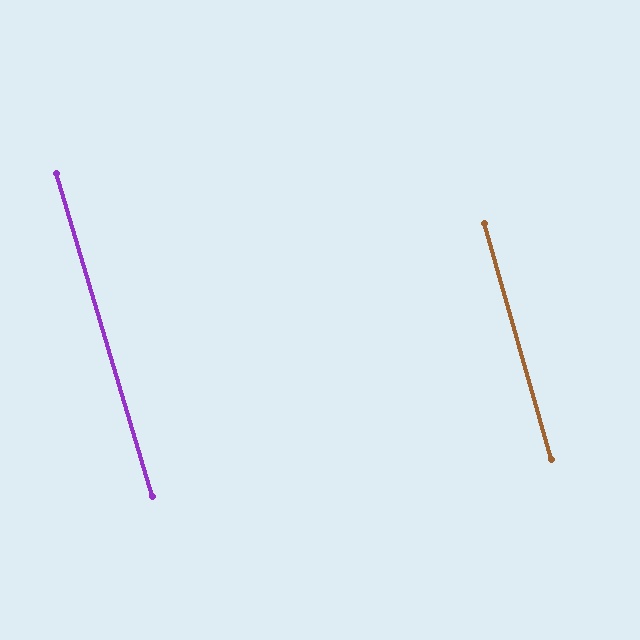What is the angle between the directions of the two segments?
Approximately 0 degrees.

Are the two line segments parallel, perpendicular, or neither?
Parallel — their directions differ by only 0.5°.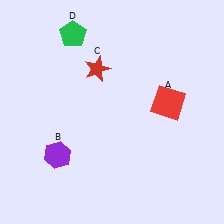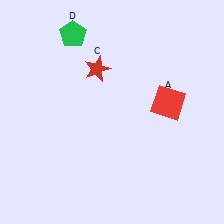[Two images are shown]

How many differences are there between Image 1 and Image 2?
There is 1 difference between the two images.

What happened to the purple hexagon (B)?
The purple hexagon (B) was removed in Image 2. It was in the bottom-left area of Image 1.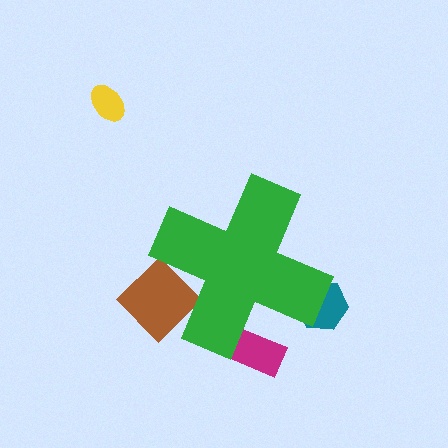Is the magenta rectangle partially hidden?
Yes, the magenta rectangle is partially hidden behind the green cross.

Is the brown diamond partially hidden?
Yes, the brown diamond is partially hidden behind the green cross.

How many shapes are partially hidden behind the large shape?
3 shapes are partially hidden.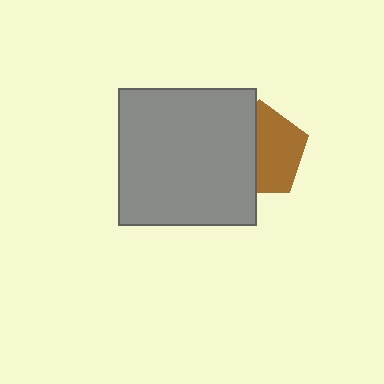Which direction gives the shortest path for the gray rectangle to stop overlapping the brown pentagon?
Moving left gives the shortest separation.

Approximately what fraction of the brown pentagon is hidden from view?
Roughly 47% of the brown pentagon is hidden behind the gray rectangle.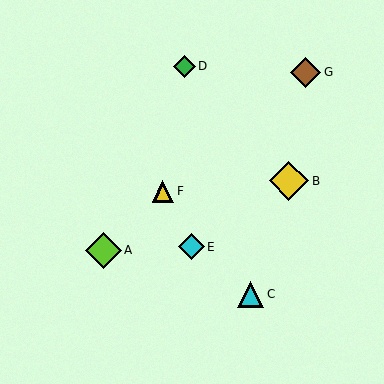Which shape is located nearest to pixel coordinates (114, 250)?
The lime diamond (labeled A) at (103, 250) is nearest to that location.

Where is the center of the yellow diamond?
The center of the yellow diamond is at (289, 181).